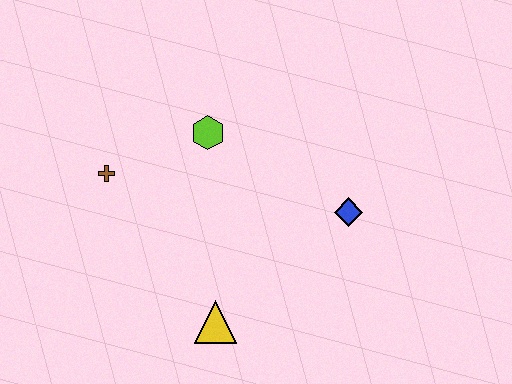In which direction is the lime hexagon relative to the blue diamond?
The lime hexagon is to the left of the blue diamond.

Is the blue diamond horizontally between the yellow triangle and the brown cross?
No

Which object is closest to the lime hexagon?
The brown cross is closest to the lime hexagon.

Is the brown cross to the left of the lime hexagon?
Yes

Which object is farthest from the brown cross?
The blue diamond is farthest from the brown cross.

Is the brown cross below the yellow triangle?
No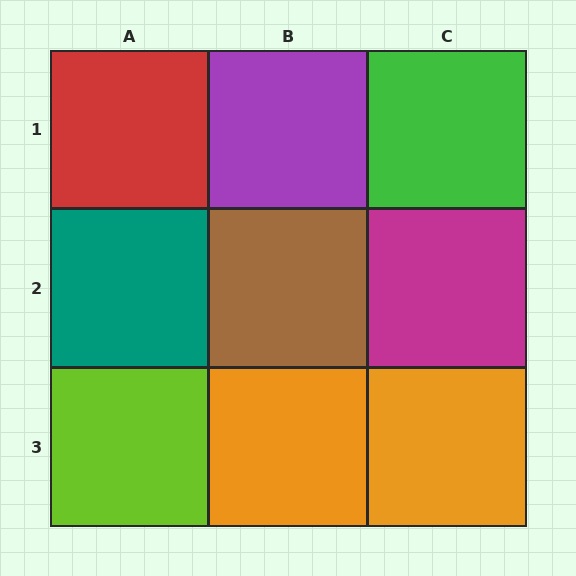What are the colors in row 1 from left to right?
Red, purple, green.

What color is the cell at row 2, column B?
Brown.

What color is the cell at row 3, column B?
Orange.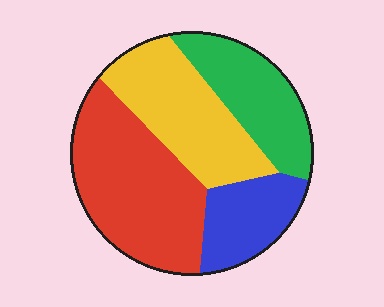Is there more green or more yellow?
Yellow.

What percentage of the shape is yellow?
Yellow covers about 25% of the shape.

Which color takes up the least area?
Blue, at roughly 15%.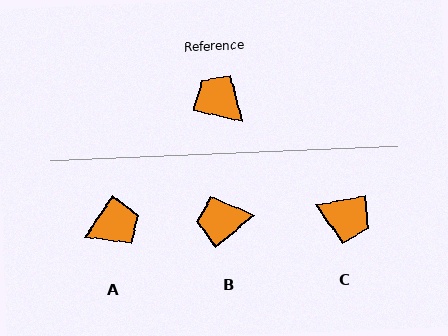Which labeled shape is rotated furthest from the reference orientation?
C, about 159 degrees away.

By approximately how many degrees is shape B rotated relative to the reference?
Approximately 53 degrees counter-clockwise.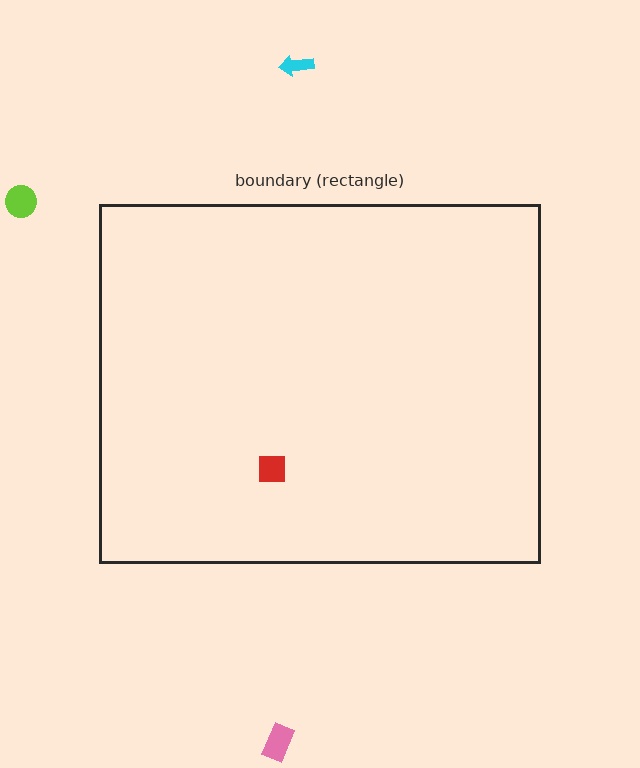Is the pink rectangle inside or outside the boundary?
Outside.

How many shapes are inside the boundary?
1 inside, 3 outside.